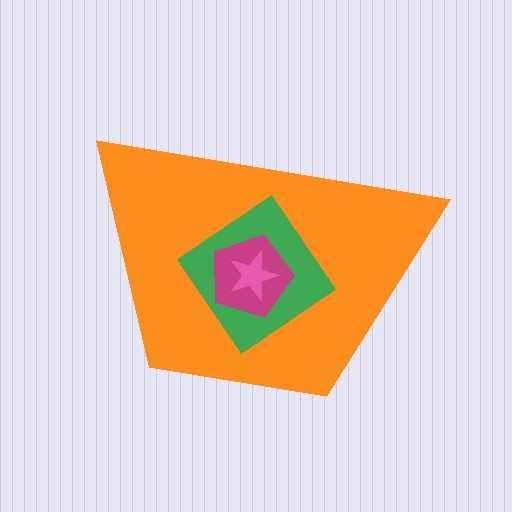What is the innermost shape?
The pink star.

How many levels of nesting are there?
4.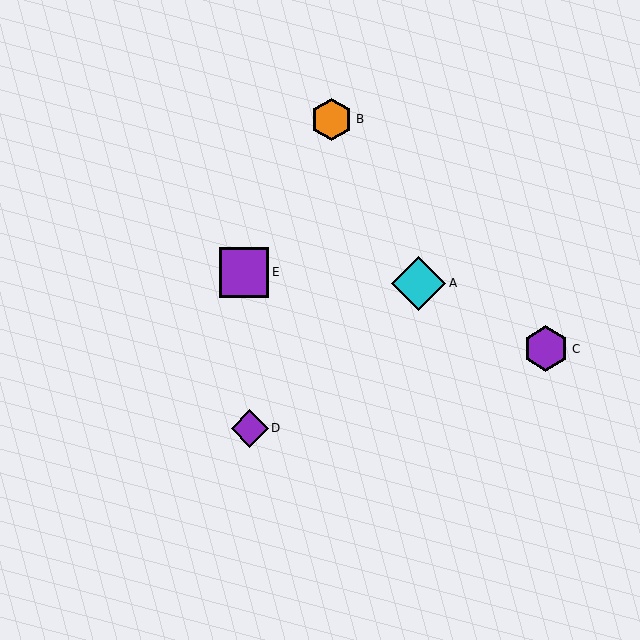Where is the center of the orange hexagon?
The center of the orange hexagon is at (332, 119).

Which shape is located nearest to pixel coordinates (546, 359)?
The purple hexagon (labeled C) at (546, 349) is nearest to that location.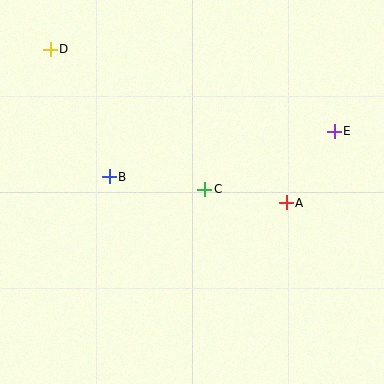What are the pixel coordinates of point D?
Point D is at (50, 49).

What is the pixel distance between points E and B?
The distance between E and B is 230 pixels.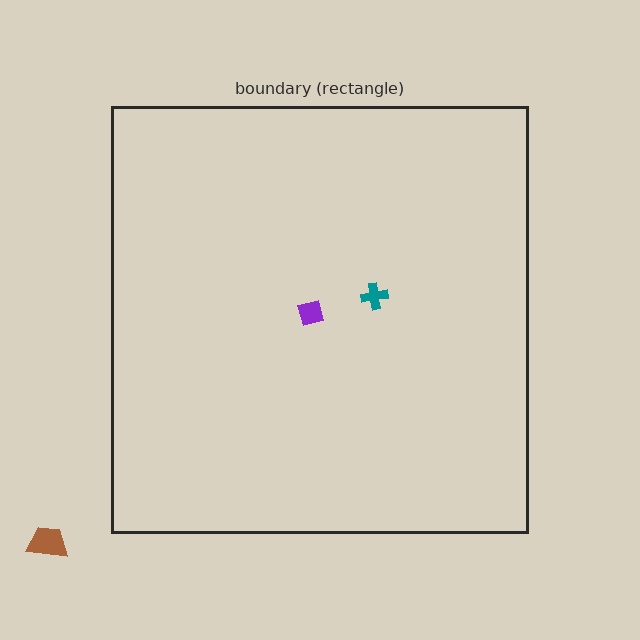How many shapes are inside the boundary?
2 inside, 1 outside.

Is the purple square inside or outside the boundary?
Inside.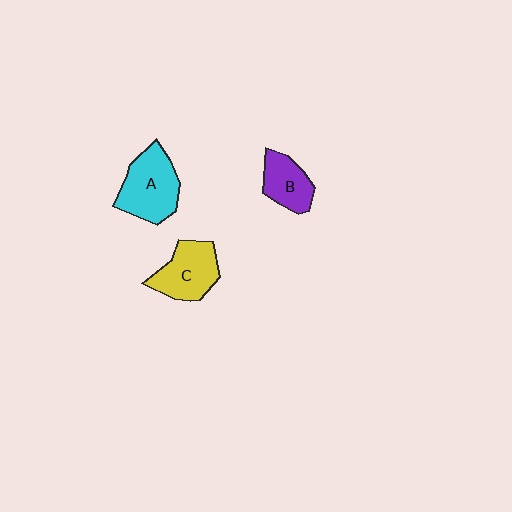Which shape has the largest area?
Shape A (cyan).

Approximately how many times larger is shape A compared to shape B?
Approximately 1.6 times.